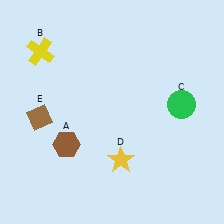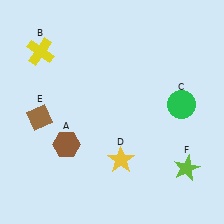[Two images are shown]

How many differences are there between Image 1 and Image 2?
There is 1 difference between the two images.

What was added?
A lime star (F) was added in Image 2.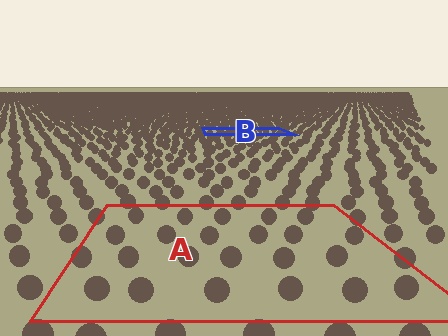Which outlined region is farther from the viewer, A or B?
Region B is farther from the viewer — the texture elements inside it appear smaller and more densely packed.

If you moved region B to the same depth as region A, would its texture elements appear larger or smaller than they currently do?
They would appear larger. At a closer depth, the same texture elements are projected at a bigger on-screen size.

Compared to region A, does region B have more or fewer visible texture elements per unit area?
Region B has more texture elements per unit area — they are packed more densely because it is farther away.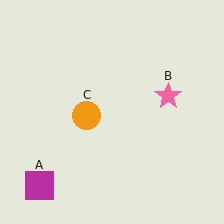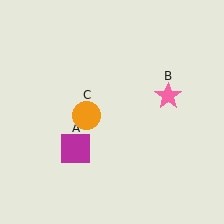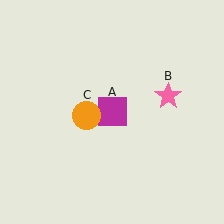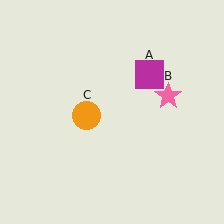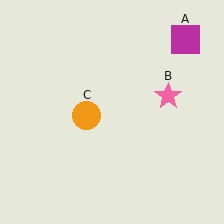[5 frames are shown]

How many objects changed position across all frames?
1 object changed position: magenta square (object A).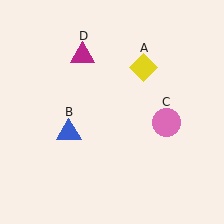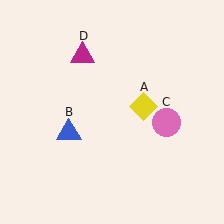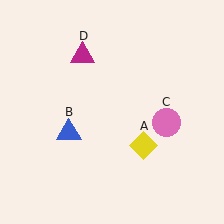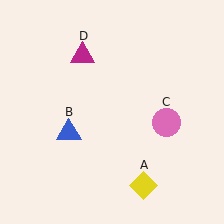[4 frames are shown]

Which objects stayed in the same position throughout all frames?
Blue triangle (object B) and pink circle (object C) and magenta triangle (object D) remained stationary.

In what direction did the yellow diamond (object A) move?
The yellow diamond (object A) moved down.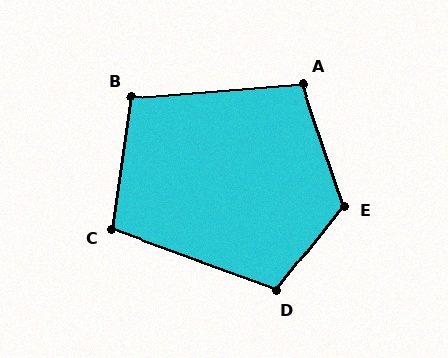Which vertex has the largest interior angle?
E, at approximately 122 degrees.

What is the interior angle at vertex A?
Approximately 104 degrees (obtuse).